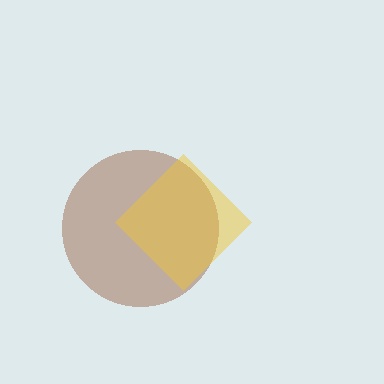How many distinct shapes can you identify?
There are 2 distinct shapes: a brown circle, a yellow diamond.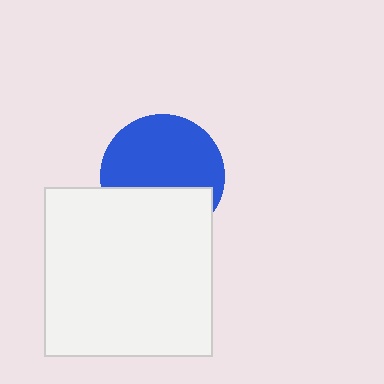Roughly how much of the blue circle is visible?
About half of it is visible (roughly 62%).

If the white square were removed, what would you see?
You would see the complete blue circle.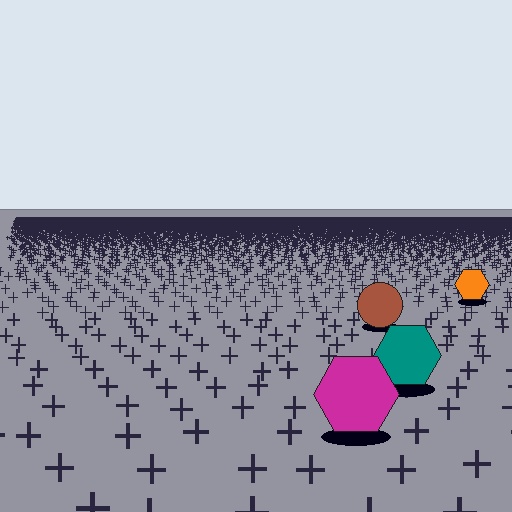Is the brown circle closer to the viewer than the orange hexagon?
Yes. The brown circle is closer — you can tell from the texture gradient: the ground texture is coarser near it.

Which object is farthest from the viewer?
The orange hexagon is farthest from the viewer. It appears smaller and the ground texture around it is denser.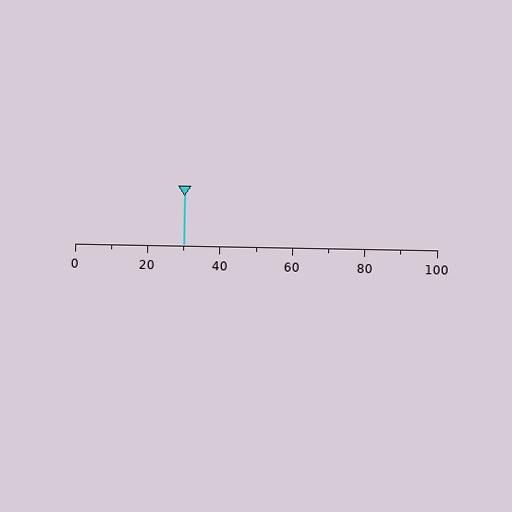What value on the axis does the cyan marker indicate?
The marker indicates approximately 30.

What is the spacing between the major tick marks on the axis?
The major ticks are spaced 20 apart.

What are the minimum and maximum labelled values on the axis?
The axis runs from 0 to 100.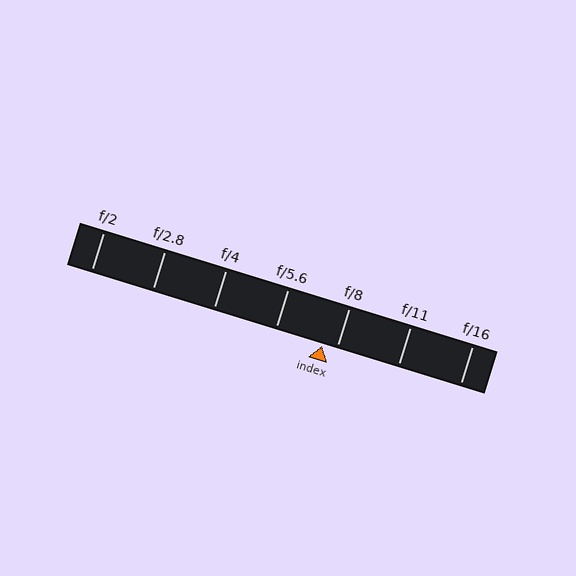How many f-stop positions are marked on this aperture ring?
There are 7 f-stop positions marked.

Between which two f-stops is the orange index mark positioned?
The index mark is between f/5.6 and f/8.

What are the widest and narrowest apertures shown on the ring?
The widest aperture shown is f/2 and the narrowest is f/16.